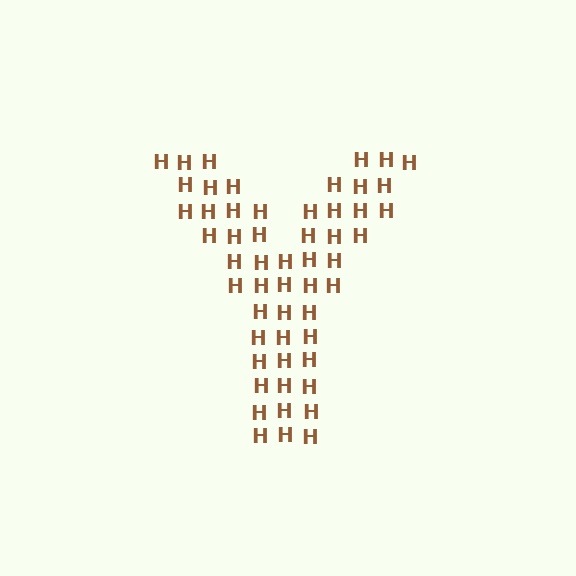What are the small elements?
The small elements are letter H's.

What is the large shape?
The large shape is the letter Y.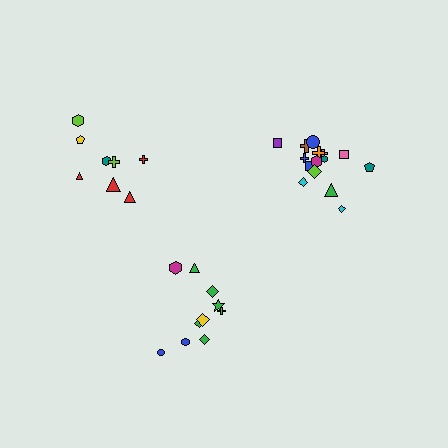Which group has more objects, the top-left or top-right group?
The top-right group.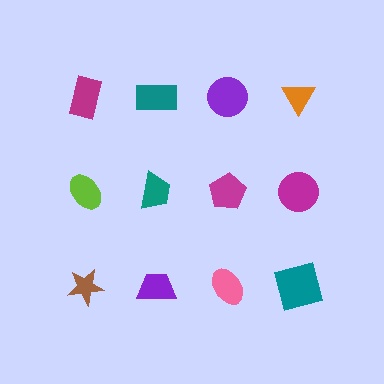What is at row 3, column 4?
A teal square.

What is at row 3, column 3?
A pink ellipse.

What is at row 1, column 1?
A magenta rectangle.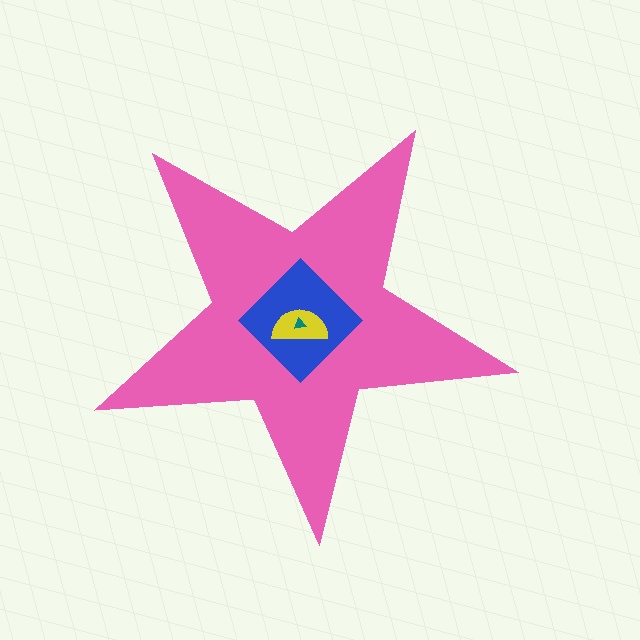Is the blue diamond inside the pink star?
Yes.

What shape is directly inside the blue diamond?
The yellow semicircle.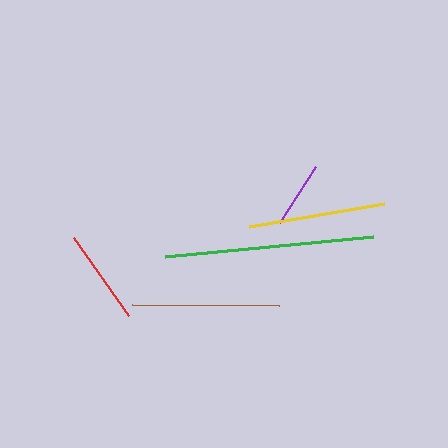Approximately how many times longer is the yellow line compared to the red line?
The yellow line is approximately 1.4 times the length of the red line.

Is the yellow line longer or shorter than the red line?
The yellow line is longer than the red line.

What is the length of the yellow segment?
The yellow segment is approximately 137 pixels long.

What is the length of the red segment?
The red segment is approximately 96 pixels long.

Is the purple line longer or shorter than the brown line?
The brown line is longer than the purple line.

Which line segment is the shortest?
The purple line is the shortest at approximately 67 pixels.